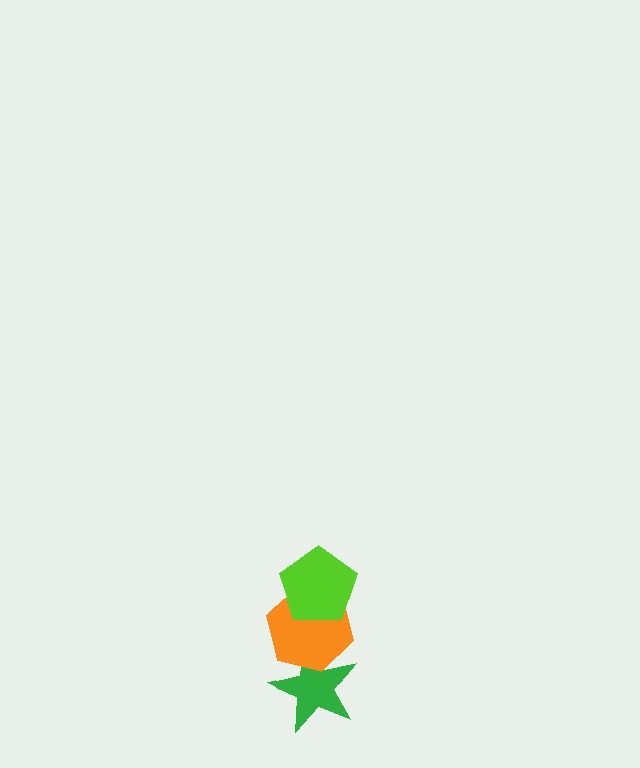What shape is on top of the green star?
The orange hexagon is on top of the green star.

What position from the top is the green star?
The green star is 3rd from the top.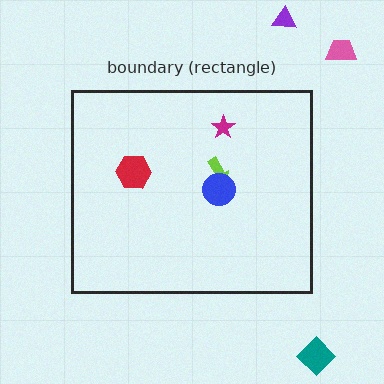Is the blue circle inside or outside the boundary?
Inside.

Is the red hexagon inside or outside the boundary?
Inside.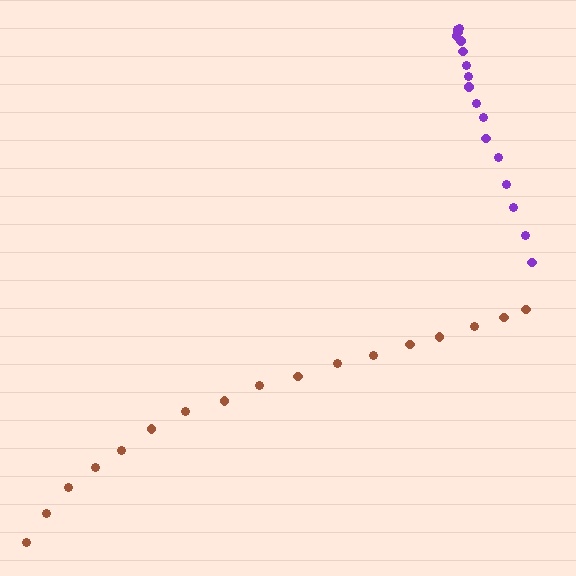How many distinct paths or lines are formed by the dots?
There are 2 distinct paths.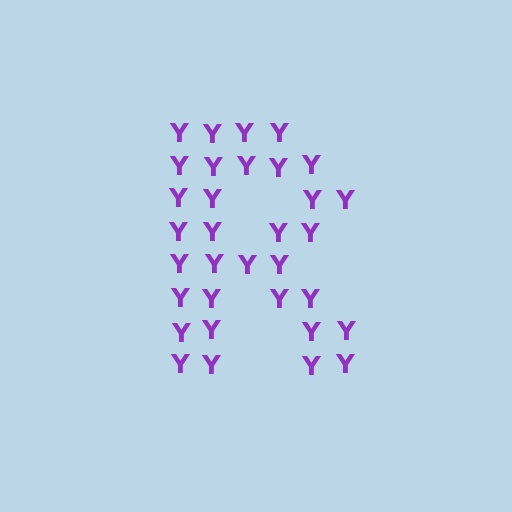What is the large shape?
The large shape is the letter R.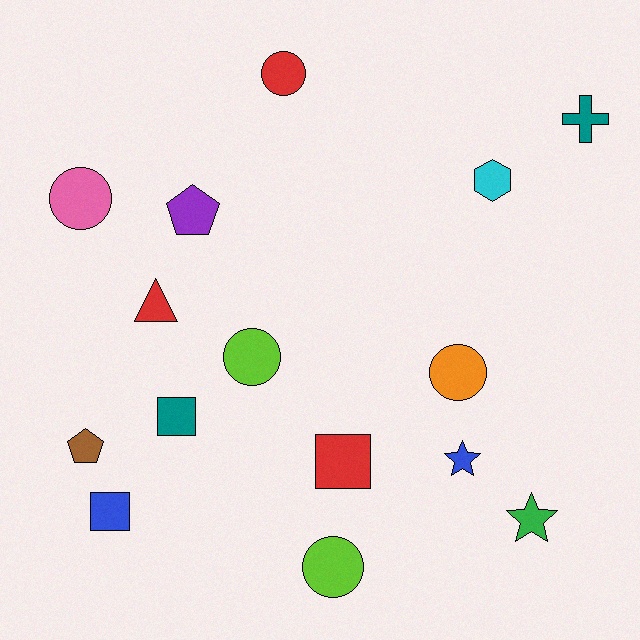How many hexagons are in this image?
There is 1 hexagon.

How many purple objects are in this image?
There is 1 purple object.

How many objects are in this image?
There are 15 objects.